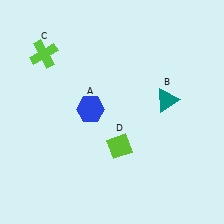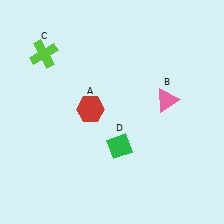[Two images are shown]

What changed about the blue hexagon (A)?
In Image 1, A is blue. In Image 2, it changed to red.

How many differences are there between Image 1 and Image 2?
There are 3 differences between the two images.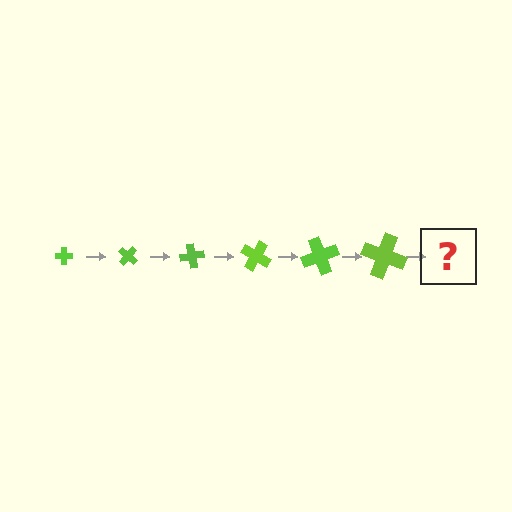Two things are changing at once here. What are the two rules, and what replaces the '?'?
The two rules are that the cross grows larger each step and it rotates 40 degrees each step. The '?' should be a cross, larger than the previous one and rotated 240 degrees from the start.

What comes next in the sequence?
The next element should be a cross, larger than the previous one and rotated 240 degrees from the start.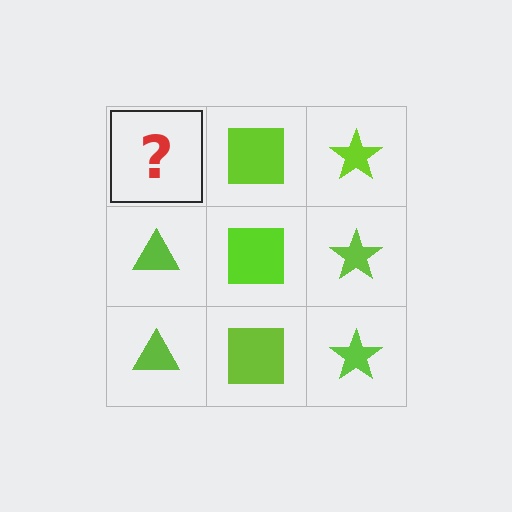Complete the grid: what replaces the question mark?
The question mark should be replaced with a lime triangle.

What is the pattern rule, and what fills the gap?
The rule is that each column has a consistent shape. The gap should be filled with a lime triangle.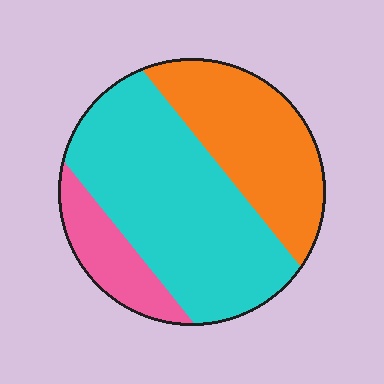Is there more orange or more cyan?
Cyan.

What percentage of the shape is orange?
Orange takes up between a quarter and a half of the shape.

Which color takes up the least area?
Pink, at roughly 15%.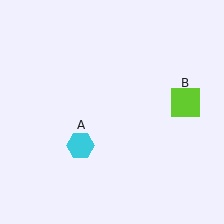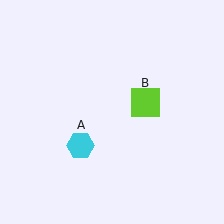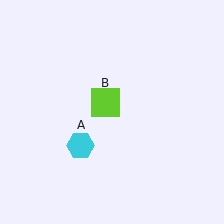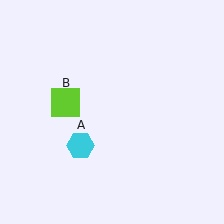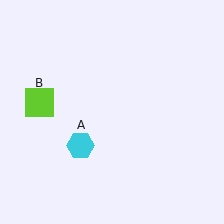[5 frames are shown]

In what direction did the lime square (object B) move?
The lime square (object B) moved left.